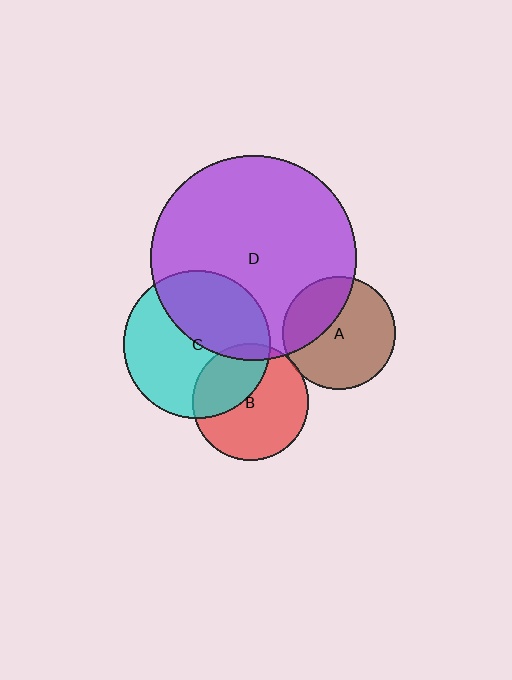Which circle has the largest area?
Circle D (purple).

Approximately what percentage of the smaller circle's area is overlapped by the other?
Approximately 5%.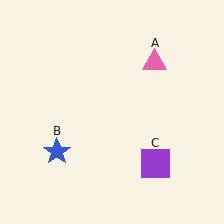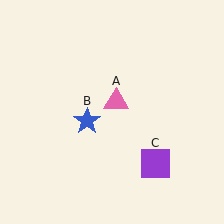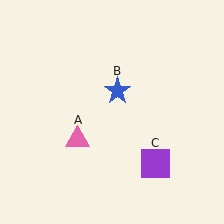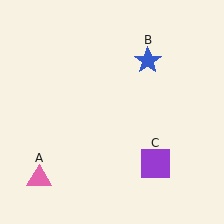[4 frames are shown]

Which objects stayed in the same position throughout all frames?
Purple square (object C) remained stationary.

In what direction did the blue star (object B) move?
The blue star (object B) moved up and to the right.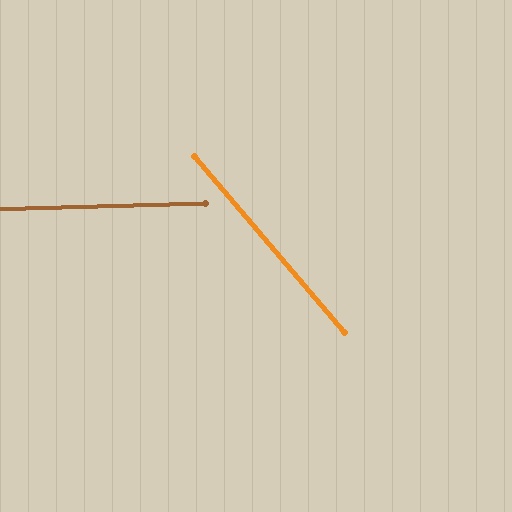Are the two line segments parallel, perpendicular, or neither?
Neither parallel nor perpendicular — they differ by about 51°.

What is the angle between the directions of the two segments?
Approximately 51 degrees.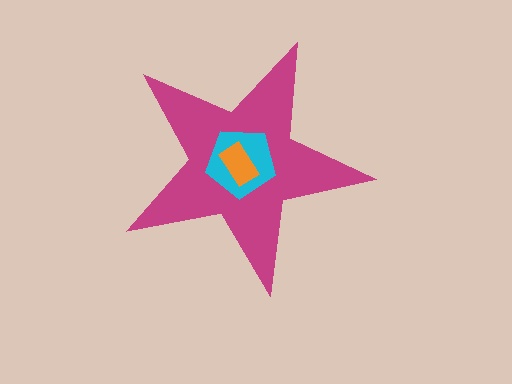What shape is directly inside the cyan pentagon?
The orange rectangle.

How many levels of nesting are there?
3.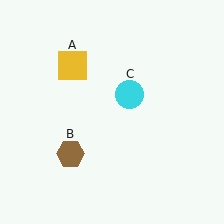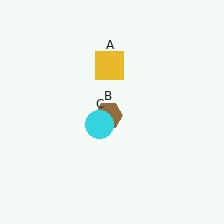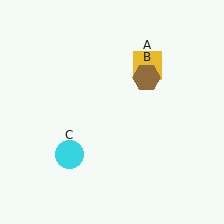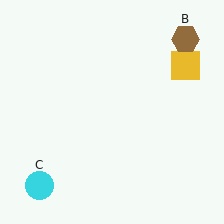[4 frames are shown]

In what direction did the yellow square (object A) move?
The yellow square (object A) moved right.